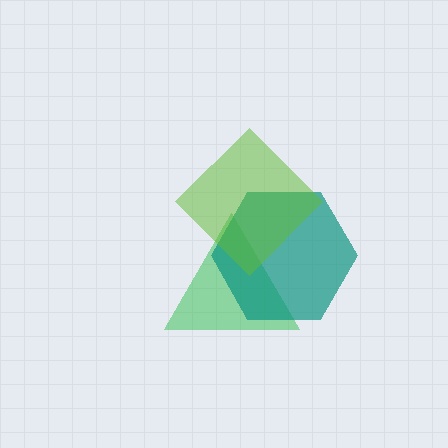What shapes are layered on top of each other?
The layered shapes are: a green triangle, a teal hexagon, a lime diamond.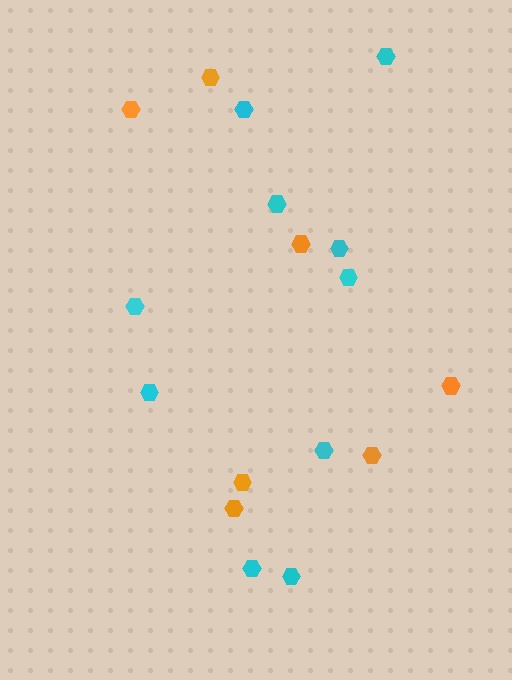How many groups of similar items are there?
There are 2 groups: one group of orange hexagons (7) and one group of cyan hexagons (10).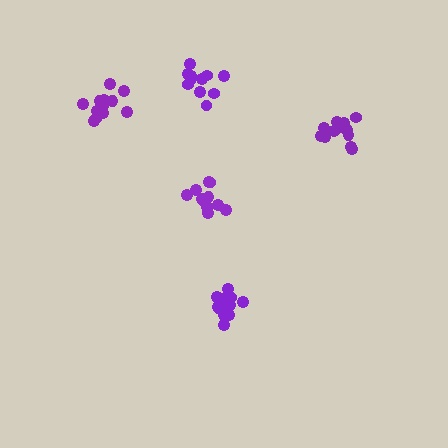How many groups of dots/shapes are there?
There are 5 groups.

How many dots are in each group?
Group 1: 11 dots, Group 2: 13 dots, Group 3: 11 dots, Group 4: 15 dots, Group 5: 14 dots (64 total).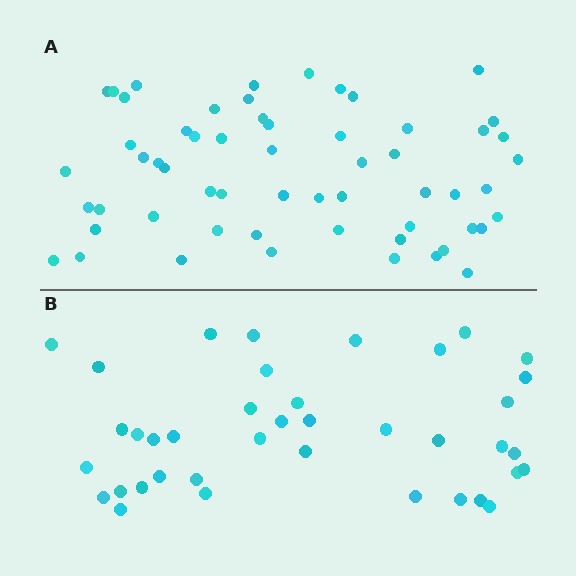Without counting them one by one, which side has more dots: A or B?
Region A (the top region) has more dots.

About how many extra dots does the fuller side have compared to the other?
Region A has approximately 20 more dots than region B.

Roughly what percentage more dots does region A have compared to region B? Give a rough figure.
About 50% more.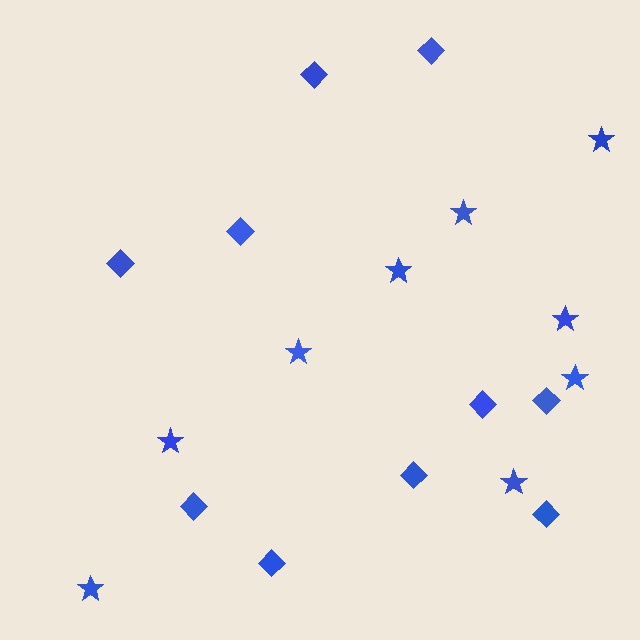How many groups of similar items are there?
There are 2 groups: one group of stars (9) and one group of diamonds (10).